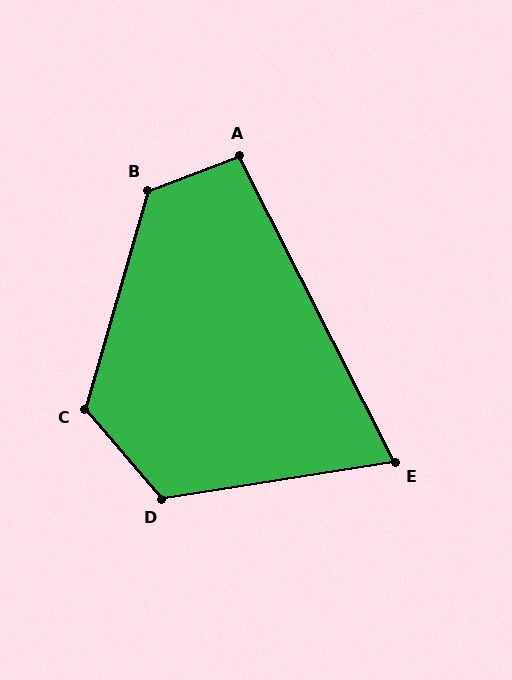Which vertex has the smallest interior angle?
E, at approximately 72 degrees.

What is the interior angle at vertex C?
Approximately 123 degrees (obtuse).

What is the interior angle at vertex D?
Approximately 122 degrees (obtuse).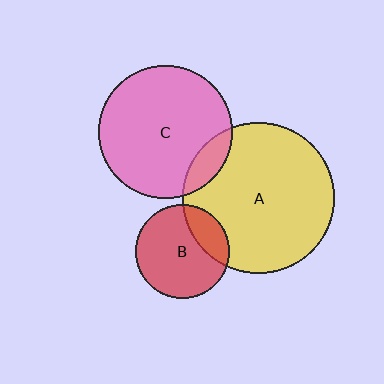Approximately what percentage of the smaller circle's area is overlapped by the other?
Approximately 25%.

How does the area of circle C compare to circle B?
Approximately 2.0 times.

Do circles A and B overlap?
Yes.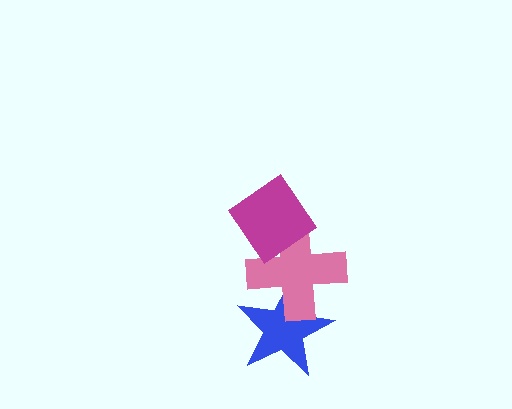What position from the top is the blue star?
The blue star is 3rd from the top.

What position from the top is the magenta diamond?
The magenta diamond is 1st from the top.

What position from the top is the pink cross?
The pink cross is 2nd from the top.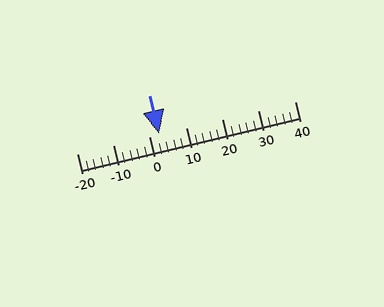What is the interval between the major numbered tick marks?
The major tick marks are spaced 10 units apart.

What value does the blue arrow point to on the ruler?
The blue arrow points to approximately 3.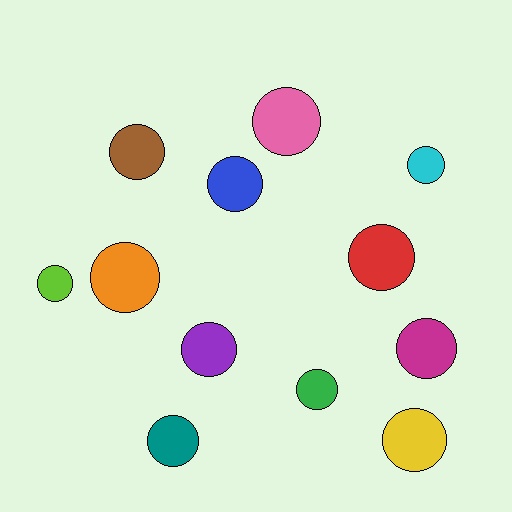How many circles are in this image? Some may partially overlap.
There are 12 circles.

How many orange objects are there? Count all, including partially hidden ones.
There is 1 orange object.